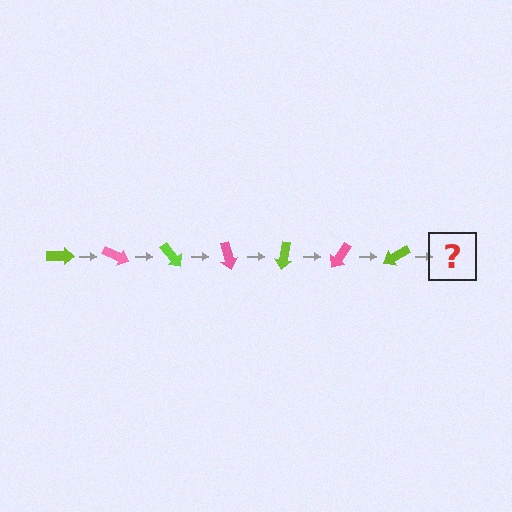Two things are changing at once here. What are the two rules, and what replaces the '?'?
The two rules are that it rotates 25 degrees each step and the color cycles through lime and pink. The '?' should be a pink arrow, rotated 175 degrees from the start.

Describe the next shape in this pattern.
It should be a pink arrow, rotated 175 degrees from the start.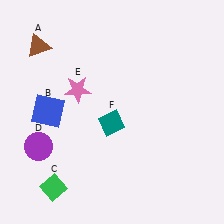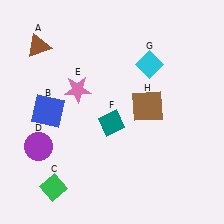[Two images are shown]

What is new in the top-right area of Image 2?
A brown square (H) was added in the top-right area of Image 2.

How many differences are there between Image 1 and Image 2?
There are 2 differences between the two images.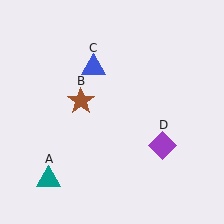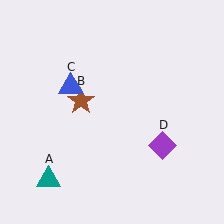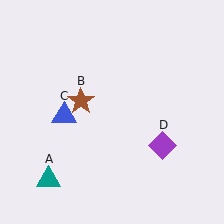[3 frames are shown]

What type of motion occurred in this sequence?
The blue triangle (object C) rotated counterclockwise around the center of the scene.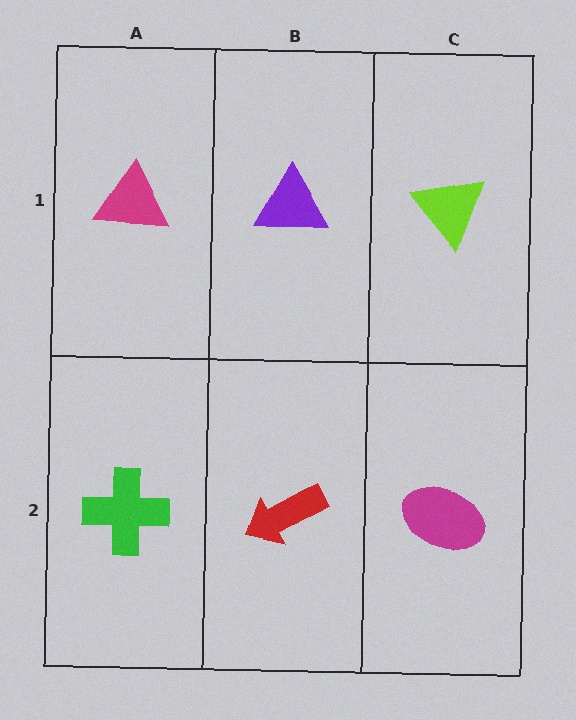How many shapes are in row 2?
3 shapes.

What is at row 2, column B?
A red arrow.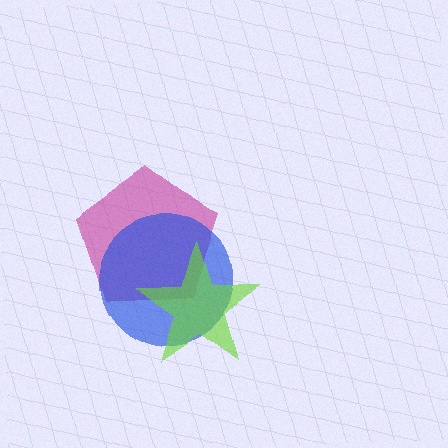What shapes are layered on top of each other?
The layered shapes are: a magenta pentagon, a blue circle, a lime star.